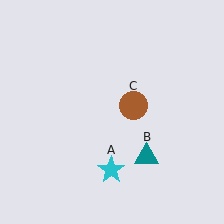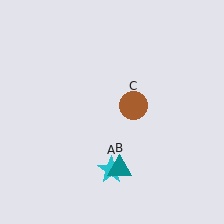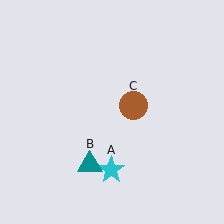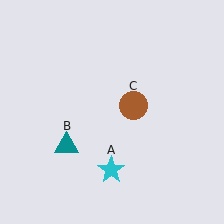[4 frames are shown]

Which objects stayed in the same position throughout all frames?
Cyan star (object A) and brown circle (object C) remained stationary.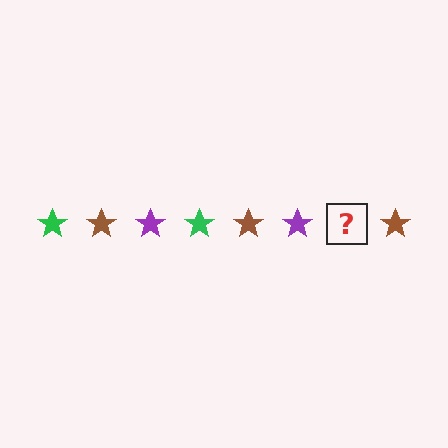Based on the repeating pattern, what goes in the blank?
The blank should be a green star.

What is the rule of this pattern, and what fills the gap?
The rule is that the pattern cycles through green, brown, purple stars. The gap should be filled with a green star.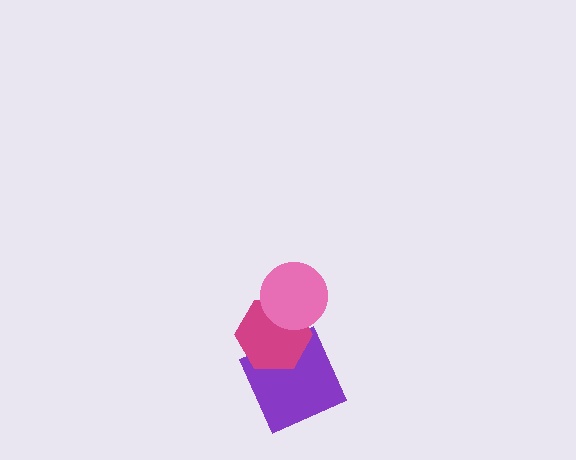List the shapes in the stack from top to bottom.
From top to bottom: the pink circle, the magenta hexagon, the purple square.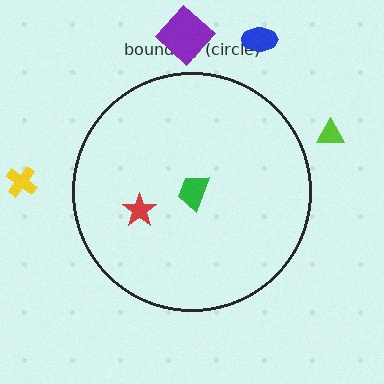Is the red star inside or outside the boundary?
Inside.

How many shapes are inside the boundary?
2 inside, 4 outside.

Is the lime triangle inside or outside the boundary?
Outside.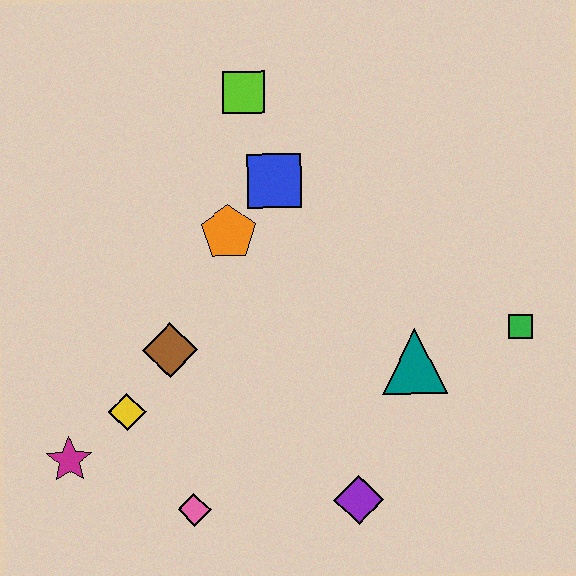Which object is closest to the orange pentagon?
The blue square is closest to the orange pentagon.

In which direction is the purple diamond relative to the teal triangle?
The purple diamond is below the teal triangle.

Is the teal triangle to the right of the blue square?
Yes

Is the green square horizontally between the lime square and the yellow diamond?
No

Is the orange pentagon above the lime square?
No